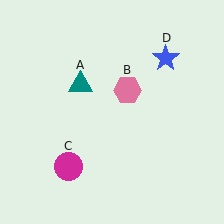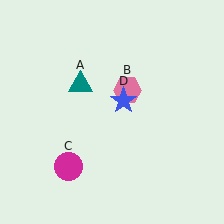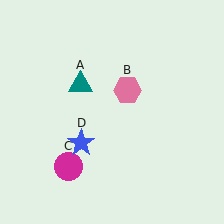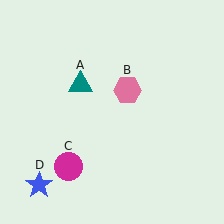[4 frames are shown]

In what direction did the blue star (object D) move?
The blue star (object D) moved down and to the left.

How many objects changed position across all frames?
1 object changed position: blue star (object D).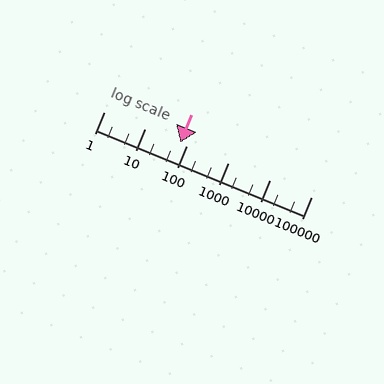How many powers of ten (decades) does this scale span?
The scale spans 5 decades, from 1 to 100000.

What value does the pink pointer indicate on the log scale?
The pointer indicates approximately 70.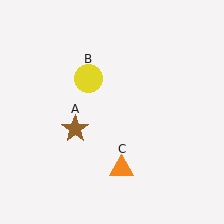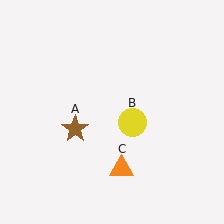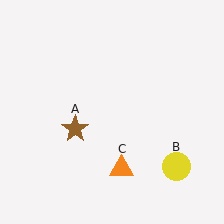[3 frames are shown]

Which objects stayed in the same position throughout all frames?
Brown star (object A) and orange triangle (object C) remained stationary.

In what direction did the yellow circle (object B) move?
The yellow circle (object B) moved down and to the right.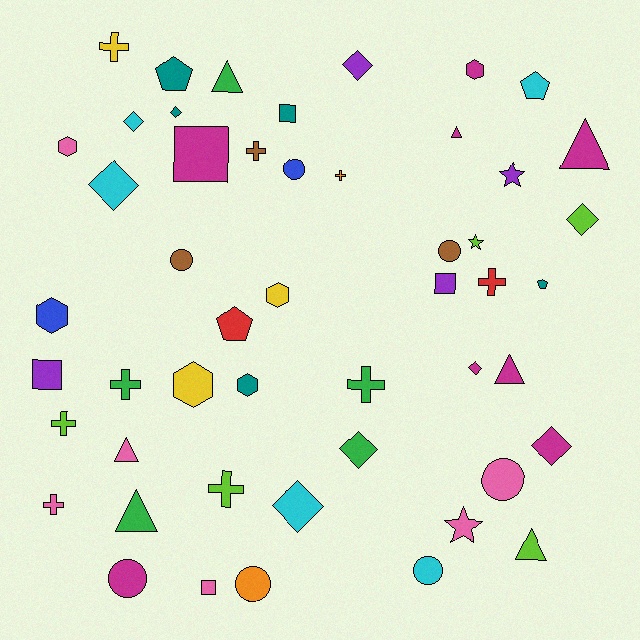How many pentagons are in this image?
There are 4 pentagons.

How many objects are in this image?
There are 50 objects.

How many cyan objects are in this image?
There are 5 cyan objects.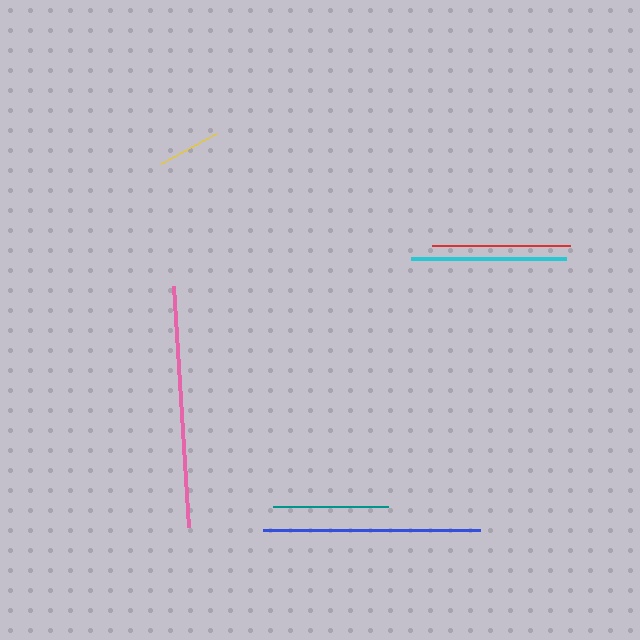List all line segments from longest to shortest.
From longest to shortest: pink, blue, cyan, red, teal, yellow.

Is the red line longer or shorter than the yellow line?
The red line is longer than the yellow line.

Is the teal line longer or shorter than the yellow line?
The teal line is longer than the yellow line.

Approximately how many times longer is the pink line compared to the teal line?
The pink line is approximately 2.1 times the length of the teal line.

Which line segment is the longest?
The pink line is the longest at approximately 242 pixels.